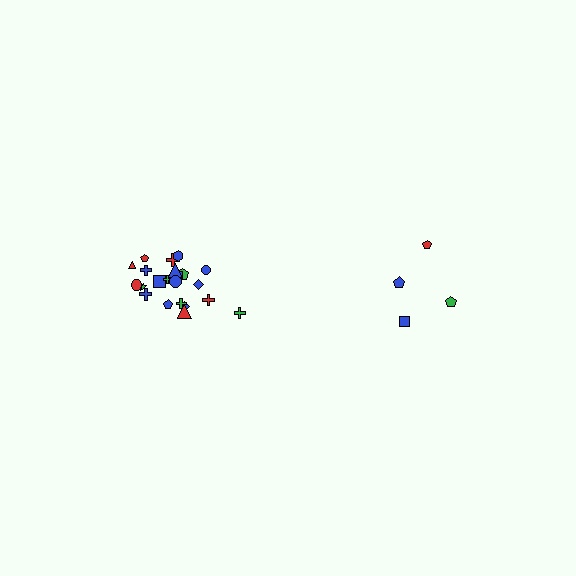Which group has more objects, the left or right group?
The left group.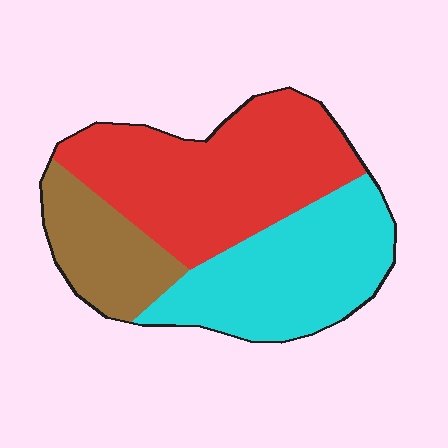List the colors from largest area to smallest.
From largest to smallest: red, cyan, brown.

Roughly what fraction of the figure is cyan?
Cyan covers about 35% of the figure.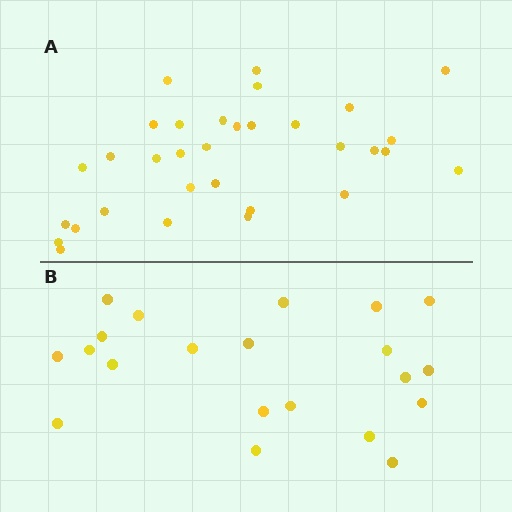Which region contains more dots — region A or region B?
Region A (the top region) has more dots.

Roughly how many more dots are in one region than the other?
Region A has roughly 12 or so more dots than region B.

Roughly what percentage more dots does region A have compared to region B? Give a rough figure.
About 50% more.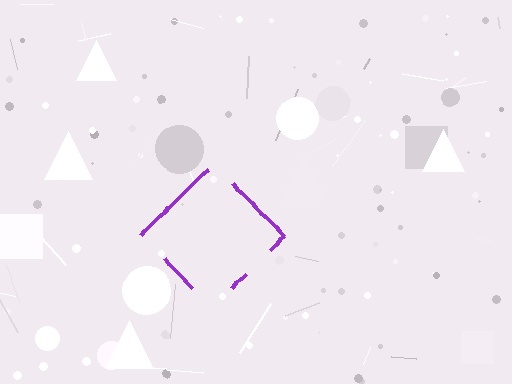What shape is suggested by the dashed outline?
The dashed outline suggests a diamond.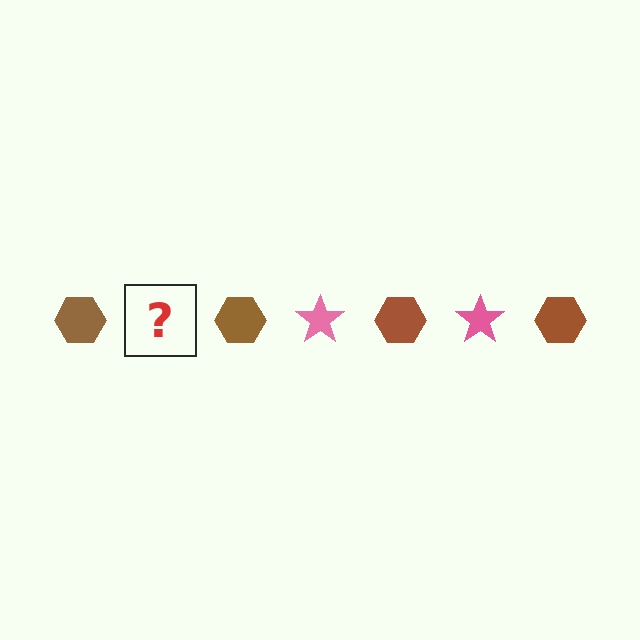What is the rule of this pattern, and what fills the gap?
The rule is that the pattern alternates between brown hexagon and pink star. The gap should be filled with a pink star.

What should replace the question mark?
The question mark should be replaced with a pink star.